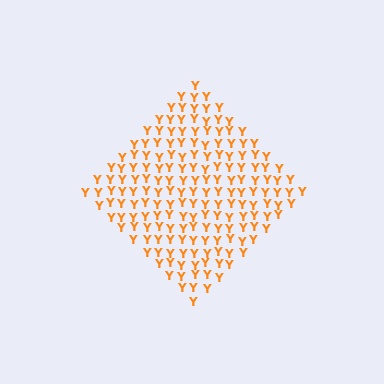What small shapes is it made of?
It is made of small letter Y's.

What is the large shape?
The large shape is a diamond.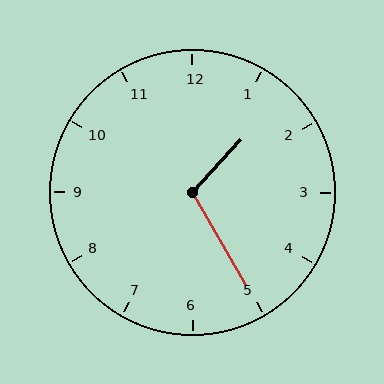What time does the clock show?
1:25.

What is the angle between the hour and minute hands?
Approximately 108 degrees.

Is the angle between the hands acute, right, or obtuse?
It is obtuse.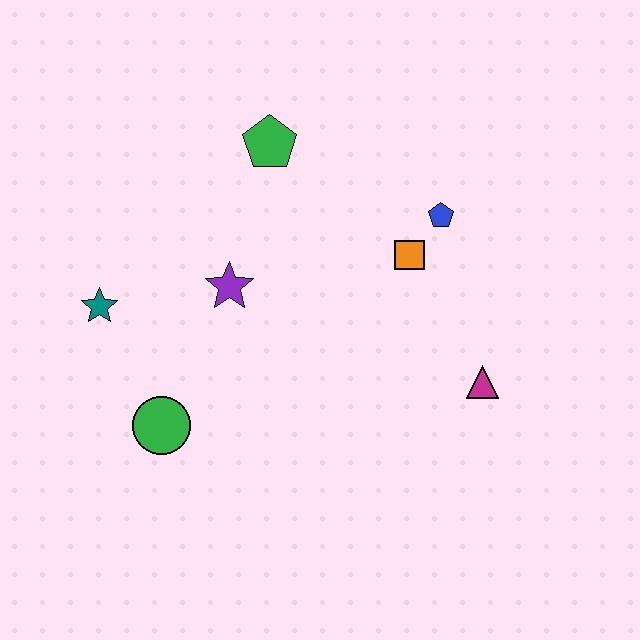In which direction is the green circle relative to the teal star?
The green circle is below the teal star.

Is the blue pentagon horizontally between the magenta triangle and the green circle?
Yes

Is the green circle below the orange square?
Yes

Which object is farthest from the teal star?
The magenta triangle is farthest from the teal star.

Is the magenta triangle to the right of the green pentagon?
Yes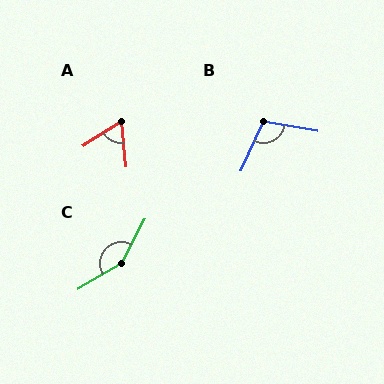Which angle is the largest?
C, at approximately 148 degrees.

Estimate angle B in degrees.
Approximately 105 degrees.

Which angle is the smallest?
A, at approximately 63 degrees.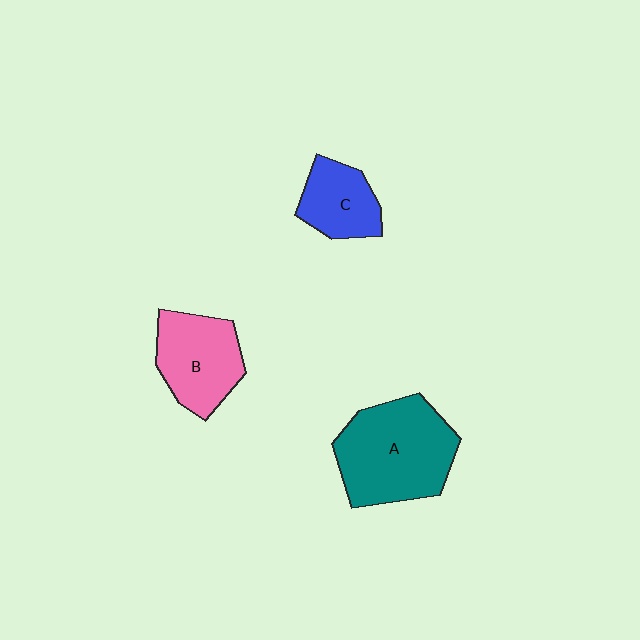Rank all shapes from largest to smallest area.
From largest to smallest: A (teal), B (pink), C (blue).